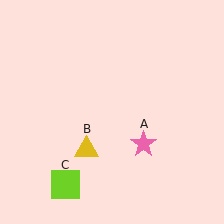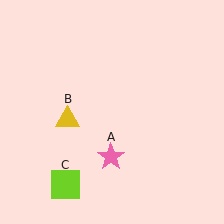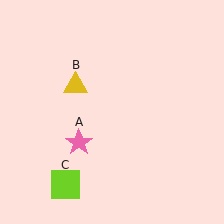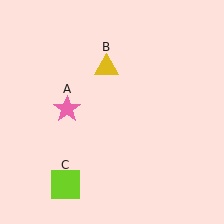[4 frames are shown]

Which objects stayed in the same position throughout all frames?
Lime square (object C) remained stationary.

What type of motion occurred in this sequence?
The pink star (object A), yellow triangle (object B) rotated clockwise around the center of the scene.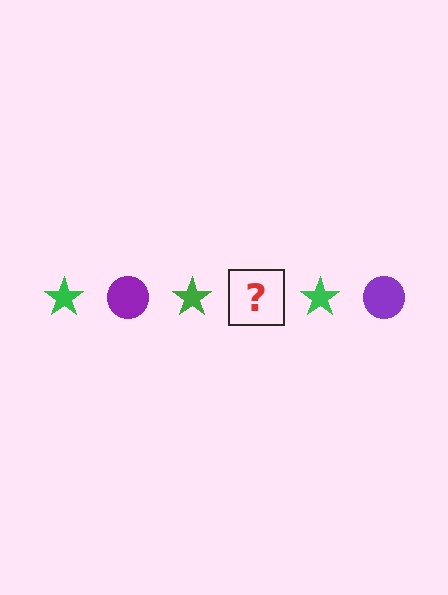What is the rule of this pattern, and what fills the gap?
The rule is that the pattern alternates between green star and purple circle. The gap should be filled with a purple circle.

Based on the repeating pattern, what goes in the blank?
The blank should be a purple circle.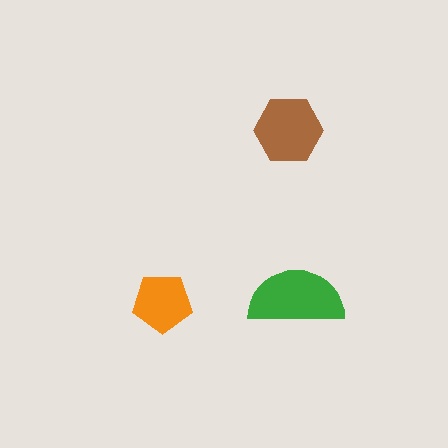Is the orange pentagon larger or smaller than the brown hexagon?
Smaller.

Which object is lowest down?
The orange pentagon is bottommost.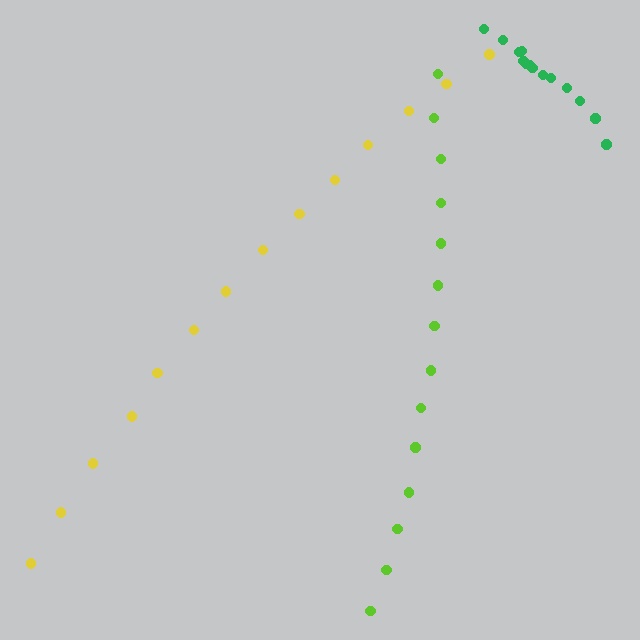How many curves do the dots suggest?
There are 3 distinct paths.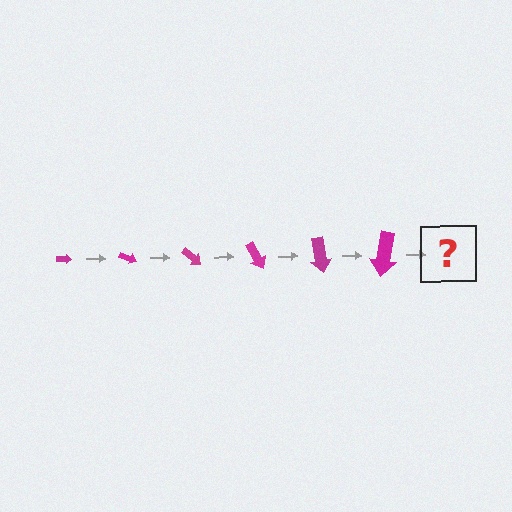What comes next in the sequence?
The next element should be an arrow, larger than the previous one and rotated 120 degrees from the start.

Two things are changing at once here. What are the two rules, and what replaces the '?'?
The two rules are that the arrow grows larger each step and it rotates 20 degrees each step. The '?' should be an arrow, larger than the previous one and rotated 120 degrees from the start.